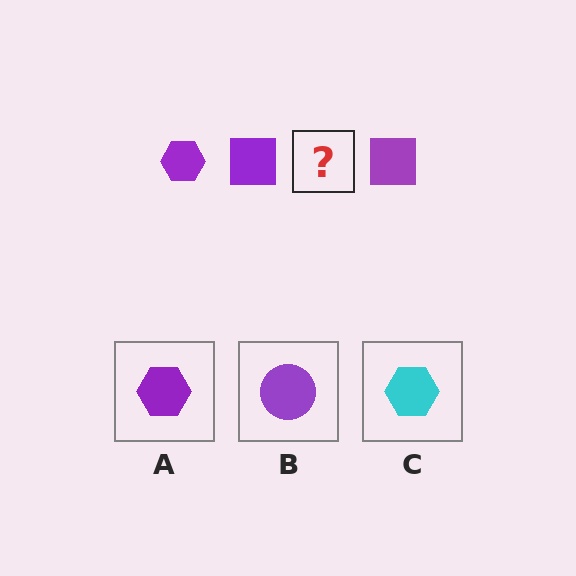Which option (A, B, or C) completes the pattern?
A.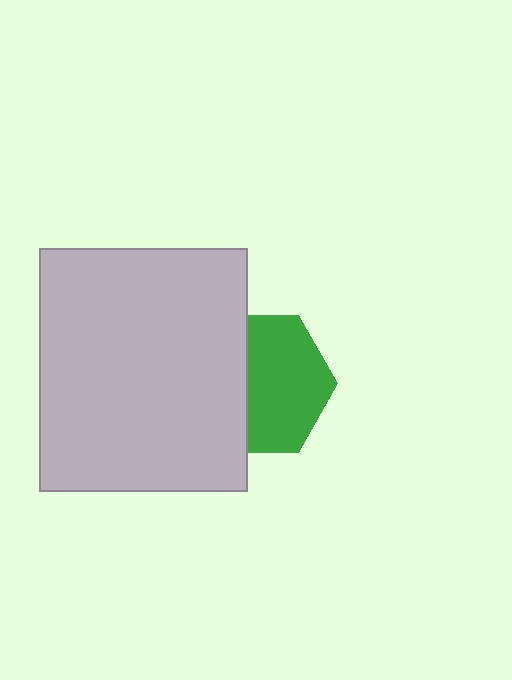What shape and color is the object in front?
The object in front is a light gray rectangle.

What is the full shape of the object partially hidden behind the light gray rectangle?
The partially hidden object is a green hexagon.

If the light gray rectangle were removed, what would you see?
You would see the complete green hexagon.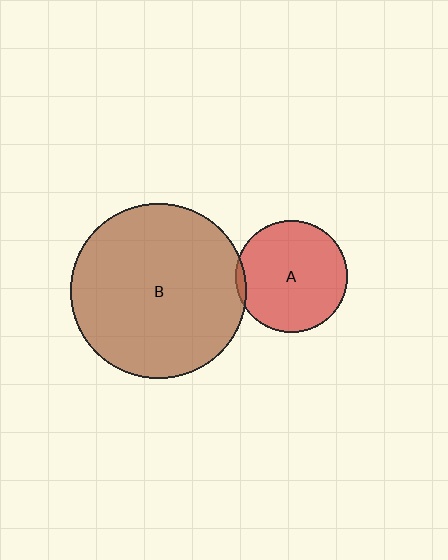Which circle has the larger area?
Circle B (brown).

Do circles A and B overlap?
Yes.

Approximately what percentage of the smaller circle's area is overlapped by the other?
Approximately 5%.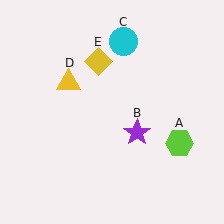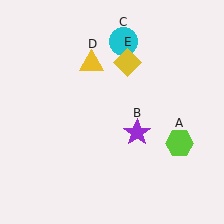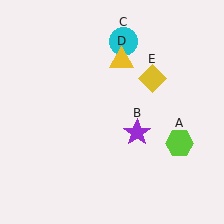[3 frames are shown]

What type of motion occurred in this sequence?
The yellow triangle (object D), yellow diamond (object E) rotated clockwise around the center of the scene.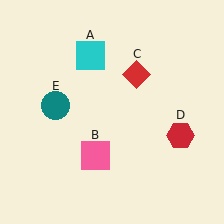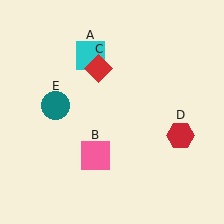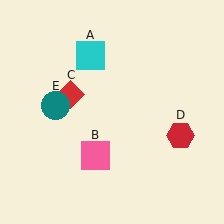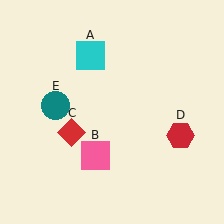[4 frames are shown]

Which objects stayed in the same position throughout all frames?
Cyan square (object A) and pink square (object B) and red hexagon (object D) and teal circle (object E) remained stationary.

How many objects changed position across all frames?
1 object changed position: red diamond (object C).